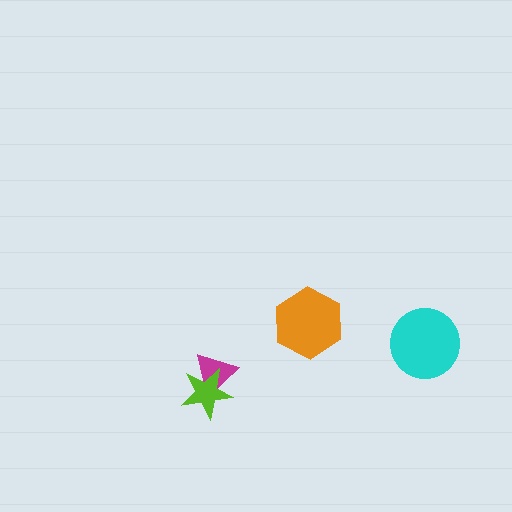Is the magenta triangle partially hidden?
Yes, it is partially covered by another shape.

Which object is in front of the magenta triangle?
The lime star is in front of the magenta triangle.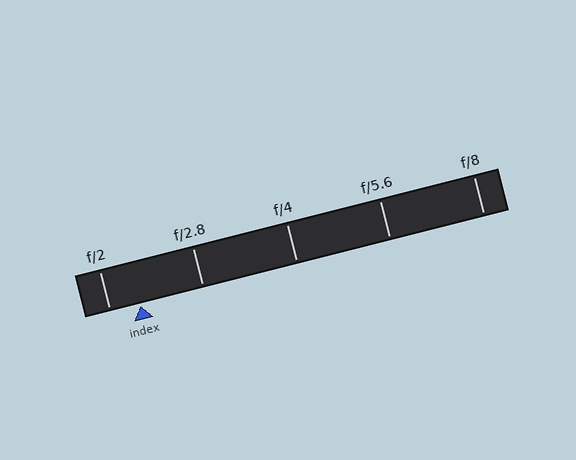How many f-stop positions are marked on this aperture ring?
There are 5 f-stop positions marked.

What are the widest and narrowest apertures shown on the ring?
The widest aperture shown is f/2 and the narrowest is f/8.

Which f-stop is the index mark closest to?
The index mark is closest to f/2.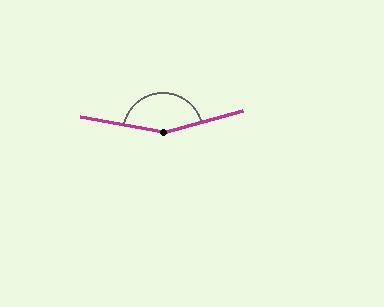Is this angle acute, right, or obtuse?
It is obtuse.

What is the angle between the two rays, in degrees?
Approximately 154 degrees.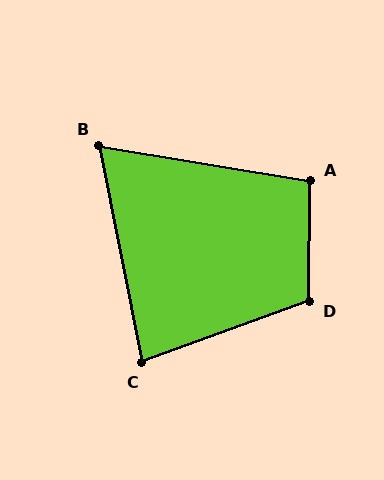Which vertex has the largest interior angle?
D, at approximately 110 degrees.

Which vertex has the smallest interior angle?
B, at approximately 70 degrees.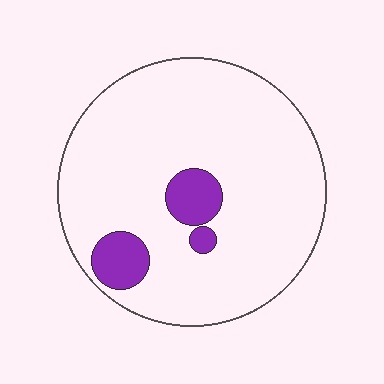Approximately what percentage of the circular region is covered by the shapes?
Approximately 10%.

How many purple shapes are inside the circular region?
3.